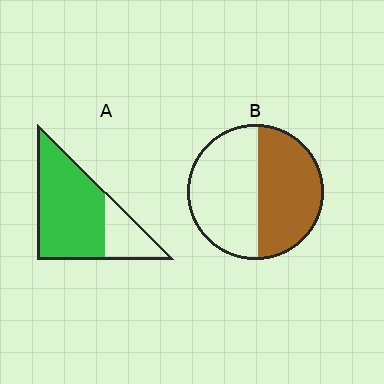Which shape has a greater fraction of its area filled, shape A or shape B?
Shape A.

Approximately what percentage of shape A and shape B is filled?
A is approximately 75% and B is approximately 50%.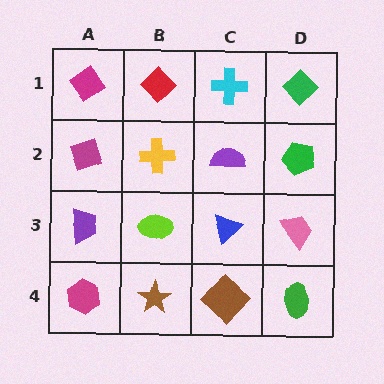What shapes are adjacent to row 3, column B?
A yellow cross (row 2, column B), a brown star (row 4, column B), a purple trapezoid (row 3, column A), a blue triangle (row 3, column C).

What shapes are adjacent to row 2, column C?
A cyan cross (row 1, column C), a blue triangle (row 3, column C), a yellow cross (row 2, column B), a green pentagon (row 2, column D).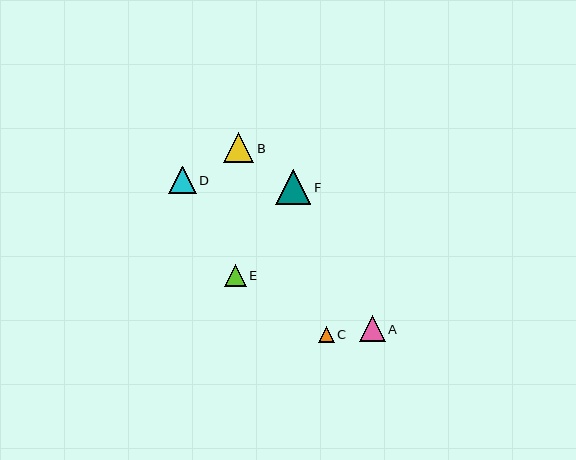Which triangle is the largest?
Triangle F is the largest with a size of approximately 35 pixels.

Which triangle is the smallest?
Triangle C is the smallest with a size of approximately 16 pixels.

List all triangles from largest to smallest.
From largest to smallest: F, B, D, A, E, C.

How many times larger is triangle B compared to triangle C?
Triangle B is approximately 1.9 times the size of triangle C.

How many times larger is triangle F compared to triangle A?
Triangle F is approximately 1.4 times the size of triangle A.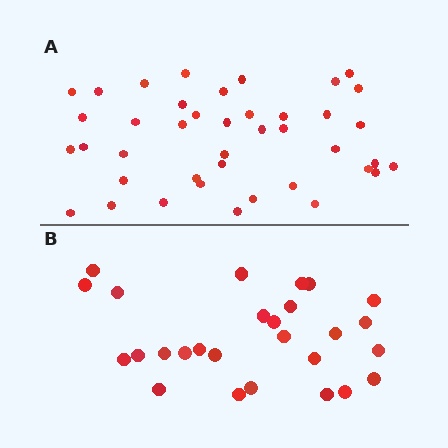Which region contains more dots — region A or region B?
Region A (the top region) has more dots.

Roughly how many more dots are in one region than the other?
Region A has approximately 15 more dots than region B.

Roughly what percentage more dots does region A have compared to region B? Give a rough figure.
About 50% more.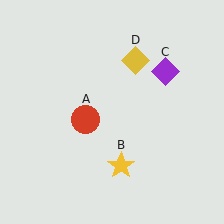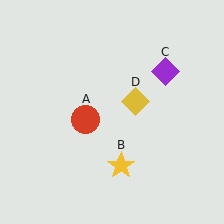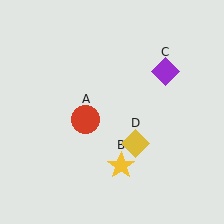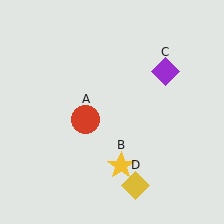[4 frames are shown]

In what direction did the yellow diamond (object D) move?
The yellow diamond (object D) moved down.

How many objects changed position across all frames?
1 object changed position: yellow diamond (object D).